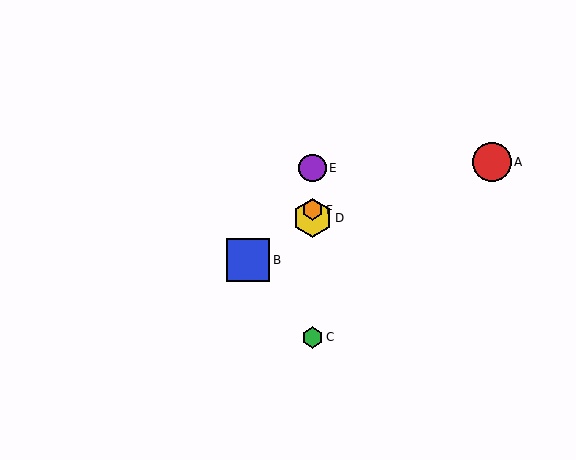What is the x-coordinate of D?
Object D is at x≈312.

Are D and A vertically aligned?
No, D is at x≈312 and A is at x≈492.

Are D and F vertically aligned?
Yes, both are at x≈312.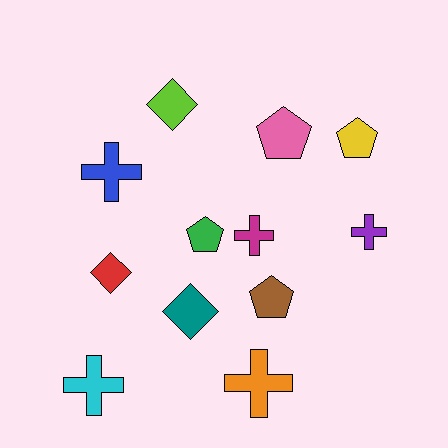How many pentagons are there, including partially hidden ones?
There are 4 pentagons.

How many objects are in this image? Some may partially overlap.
There are 12 objects.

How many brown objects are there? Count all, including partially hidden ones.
There is 1 brown object.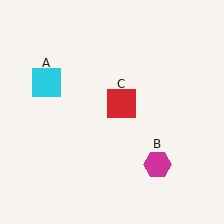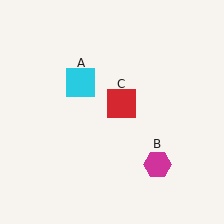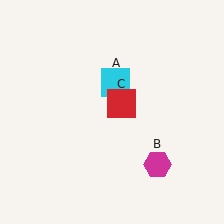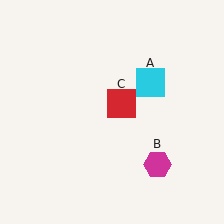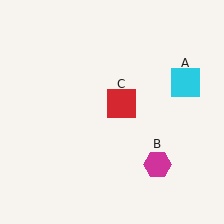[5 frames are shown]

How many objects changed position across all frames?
1 object changed position: cyan square (object A).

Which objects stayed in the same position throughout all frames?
Magenta hexagon (object B) and red square (object C) remained stationary.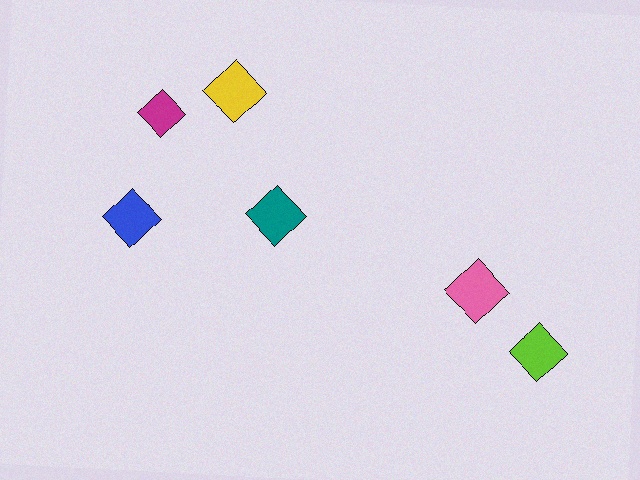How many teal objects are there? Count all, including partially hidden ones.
There is 1 teal object.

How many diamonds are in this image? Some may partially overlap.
There are 6 diamonds.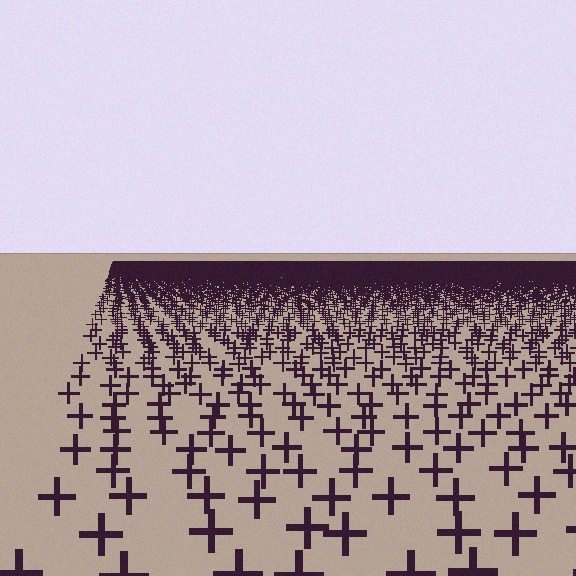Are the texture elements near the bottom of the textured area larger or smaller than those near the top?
Larger. Near the bottom, elements are closer to the viewer and appear at a bigger on-screen size.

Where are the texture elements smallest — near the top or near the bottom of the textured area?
Near the top.